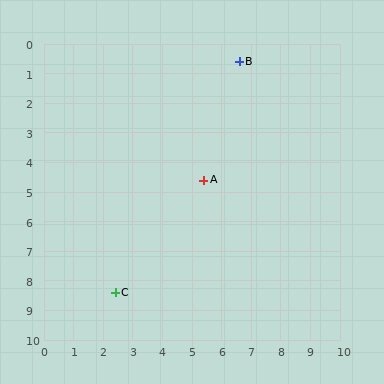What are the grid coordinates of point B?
Point B is at approximately (6.6, 0.6).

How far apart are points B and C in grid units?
Points B and C are about 8.9 grid units apart.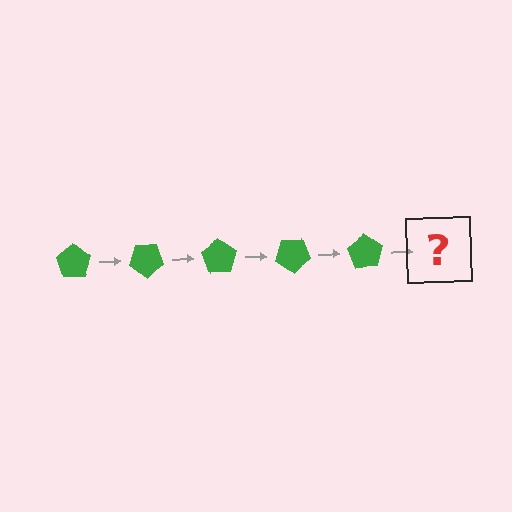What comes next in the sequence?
The next element should be a green pentagon rotated 175 degrees.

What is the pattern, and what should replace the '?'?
The pattern is that the pentagon rotates 35 degrees each step. The '?' should be a green pentagon rotated 175 degrees.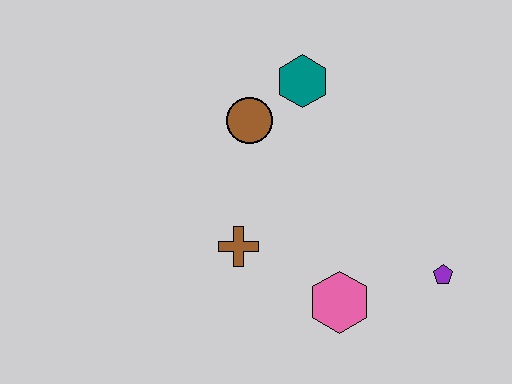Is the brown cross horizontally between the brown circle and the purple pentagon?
No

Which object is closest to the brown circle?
The teal hexagon is closest to the brown circle.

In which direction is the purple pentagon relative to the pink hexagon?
The purple pentagon is to the right of the pink hexagon.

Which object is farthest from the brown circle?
The purple pentagon is farthest from the brown circle.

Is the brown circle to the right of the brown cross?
Yes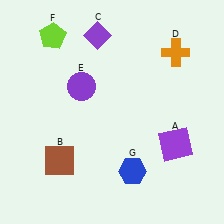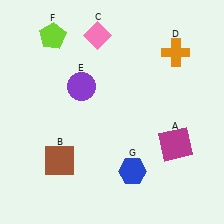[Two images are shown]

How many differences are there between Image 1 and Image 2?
There are 2 differences between the two images.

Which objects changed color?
A changed from purple to magenta. C changed from purple to pink.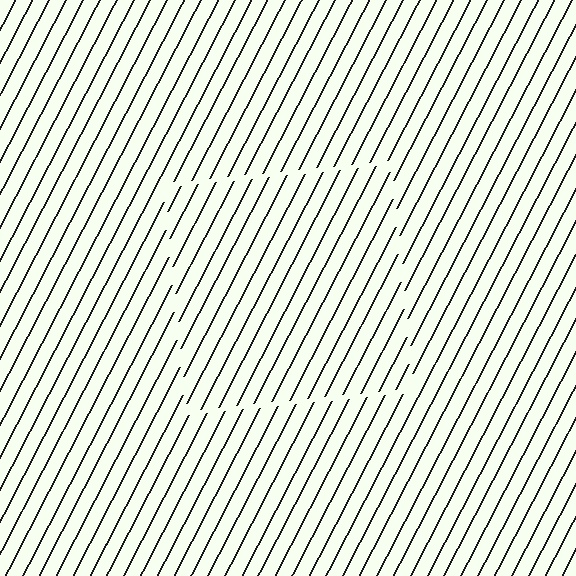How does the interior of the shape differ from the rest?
The interior of the shape contains the same grating, shifted by half a period — the contour is defined by the phase discontinuity where line-ends from the inner and outer gratings abut.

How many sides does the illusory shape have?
4 sides — the line-ends trace a square.